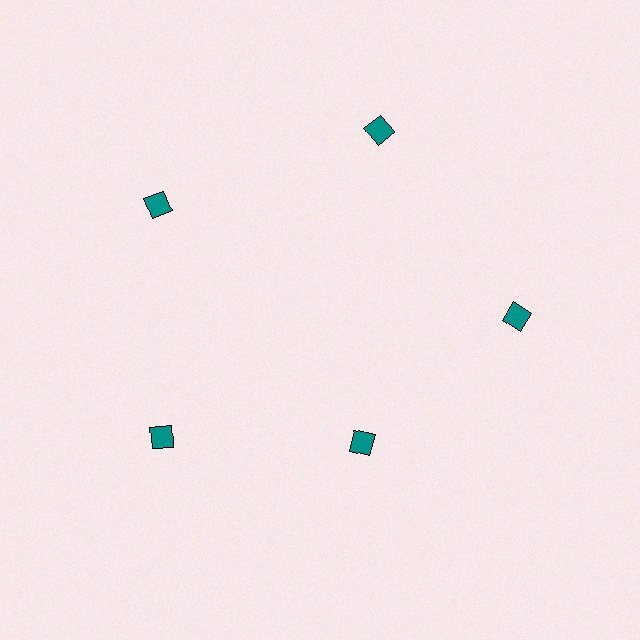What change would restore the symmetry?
The symmetry would be restored by moving it outward, back onto the ring so that all 5 diamonds sit at equal angles and equal distance from the center.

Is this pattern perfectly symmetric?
No. The 5 teal diamonds are arranged in a ring, but one element near the 5 o'clock position is pulled inward toward the center, breaking the 5-fold rotational symmetry.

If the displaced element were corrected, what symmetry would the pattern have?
It would have 5-fold rotational symmetry — the pattern would map onto itself every 72 degrees.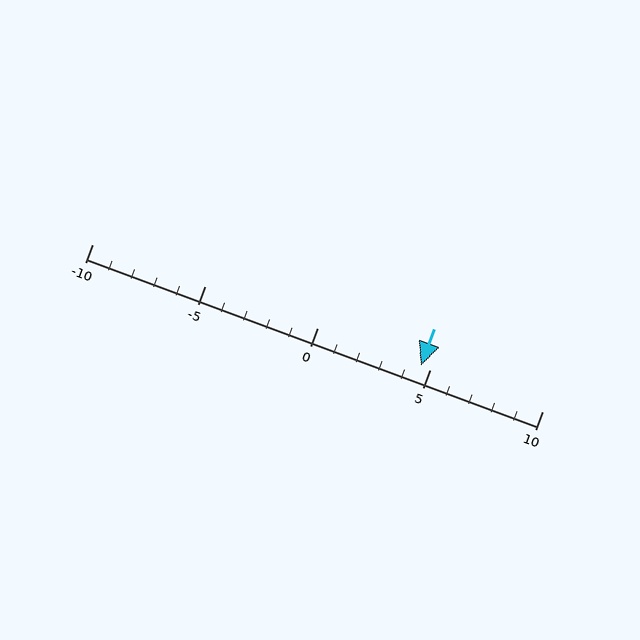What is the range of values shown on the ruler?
The ruler shows values from -10 to 10.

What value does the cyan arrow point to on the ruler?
The cyan arrow points to approximately 5.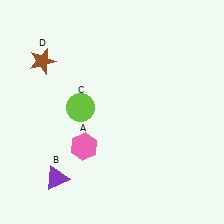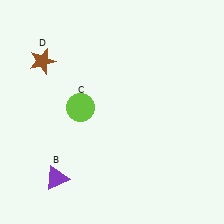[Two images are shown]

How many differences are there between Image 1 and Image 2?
There is 1 difference between the two images.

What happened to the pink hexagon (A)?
The pink hexagon (A) was removed in Image 2. It was in the bottom-left area of Image 1.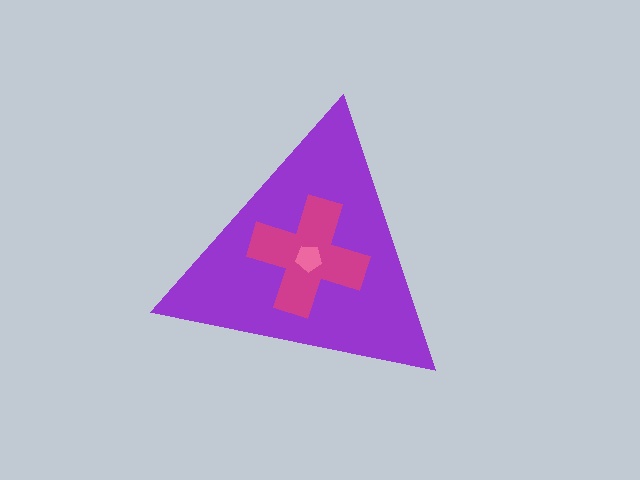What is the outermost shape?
The purple triangle.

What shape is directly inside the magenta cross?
The pink pentagon.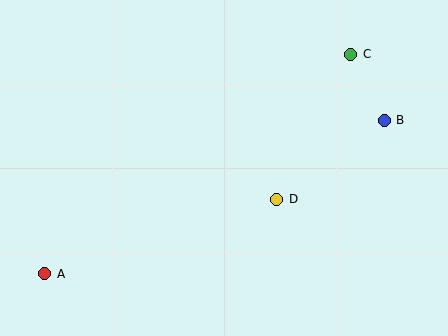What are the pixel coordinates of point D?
Point D is at (277, 199).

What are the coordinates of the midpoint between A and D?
The midpoint between A and D is at (161, 237).